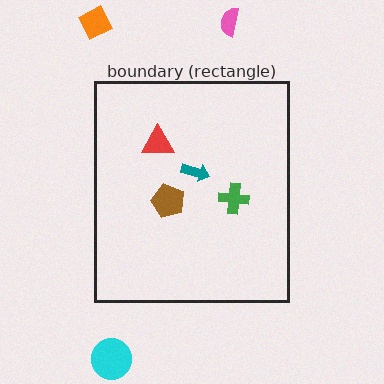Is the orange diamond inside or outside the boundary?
Outside.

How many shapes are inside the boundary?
4 inside, 3 outside.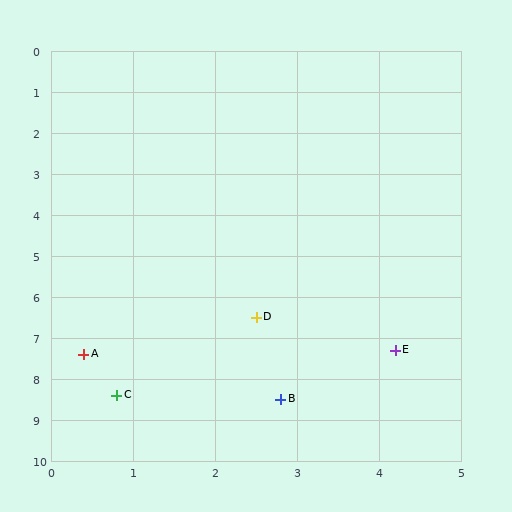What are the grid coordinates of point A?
Point A is at approximately (0.4, 7.4).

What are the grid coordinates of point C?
Point C is at approximately (0.8, 8.4).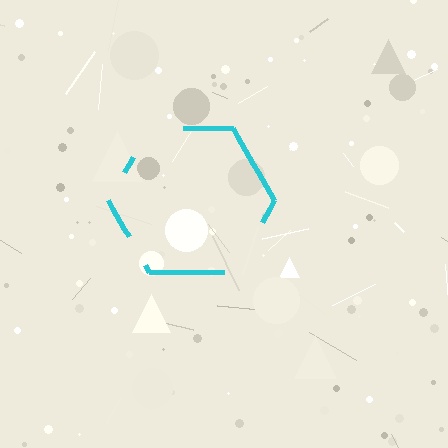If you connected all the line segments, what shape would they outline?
They would outline a hexagon.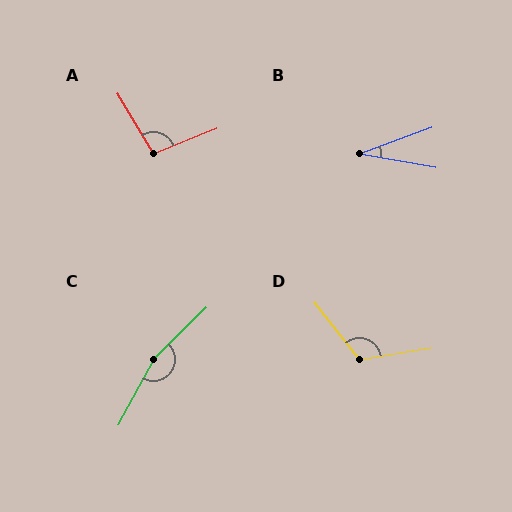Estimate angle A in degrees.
Approximately 99 degrees.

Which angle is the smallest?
B, at approximately 30 degrees.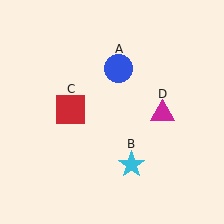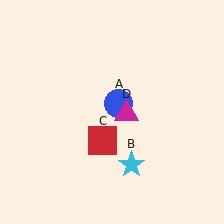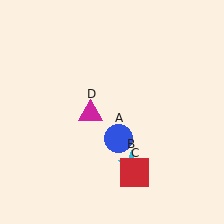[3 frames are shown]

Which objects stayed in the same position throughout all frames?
Cyan star (object B) remained stationary.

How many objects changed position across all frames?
3 objects changed position: blue circle (object A), red square (object C), magenta triangle (object D).